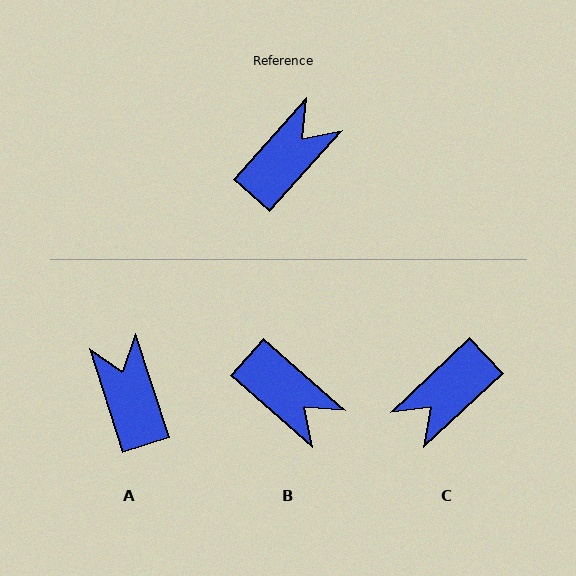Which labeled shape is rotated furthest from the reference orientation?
C, about 175 degrees away.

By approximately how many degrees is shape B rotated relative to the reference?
Approximately 89 degrees clockwise.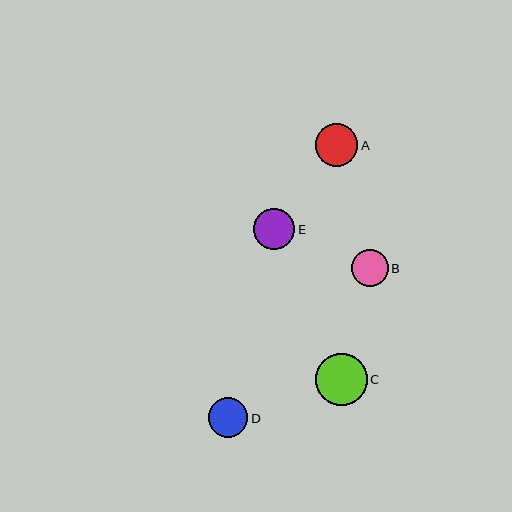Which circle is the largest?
Circle C is the largest with a size of approximately 52 pixels.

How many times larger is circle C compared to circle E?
Circle C is approximately 1.3 times the size of circle E.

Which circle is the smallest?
Circle B is the smallest with a size of approximately 36 pixels.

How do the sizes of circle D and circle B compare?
Circle D and circle B are approximately the same size.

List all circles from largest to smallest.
From largest to smallest: C, A, E, D, B.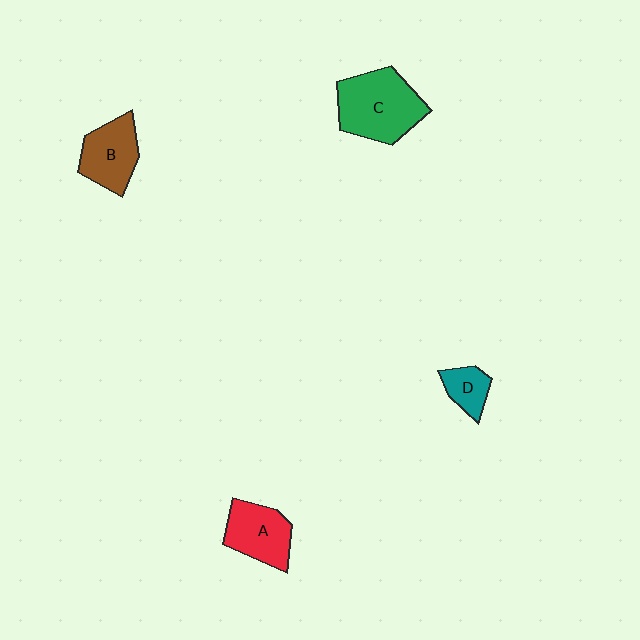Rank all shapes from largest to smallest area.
From largest to smallest: C (green), A (red), B (brown), D (teal).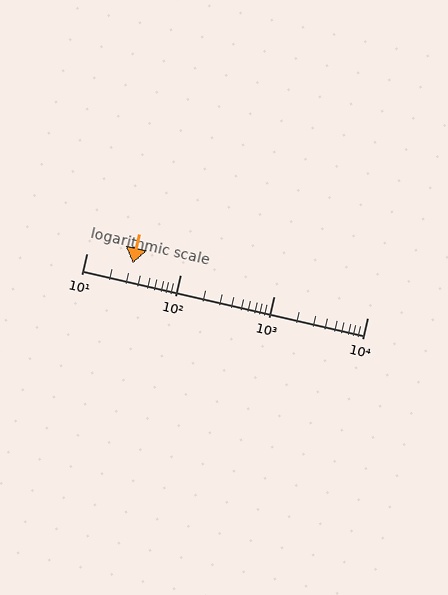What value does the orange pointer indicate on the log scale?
The pointer indicates approximately 31.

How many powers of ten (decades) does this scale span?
The scale spans 3 decades, from 10 to 10000.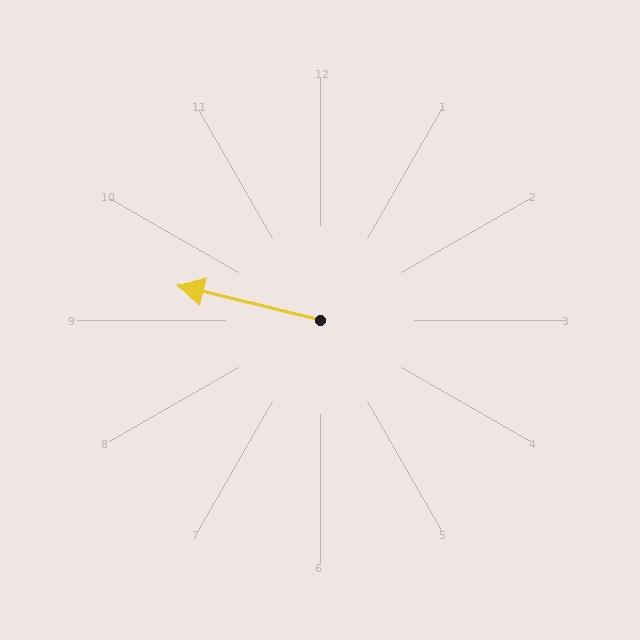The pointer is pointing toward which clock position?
Roughly 9 o'clock.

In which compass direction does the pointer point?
West.